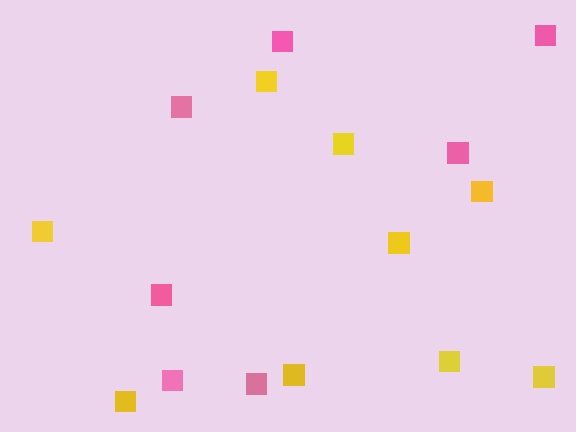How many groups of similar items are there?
There are 2 groups: one group of yellow squares (9) and one group of pink squares (7).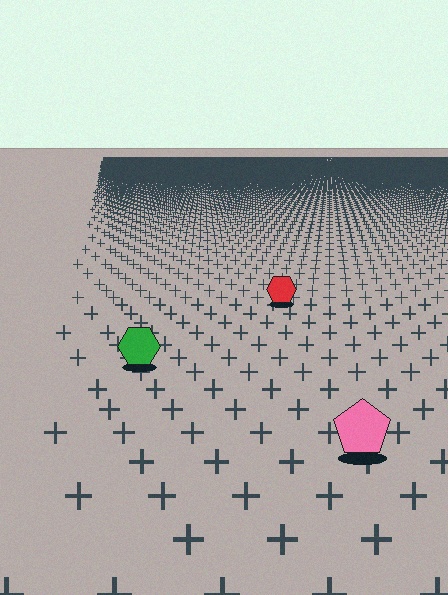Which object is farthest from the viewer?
The red hexagon is farthest from the viewer. It appears smaller and the ground texture around it is denser.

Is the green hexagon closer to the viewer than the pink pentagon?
No. The pink pentagon is closer — you can tell from the texture gradient: the ground texture is coarser near it.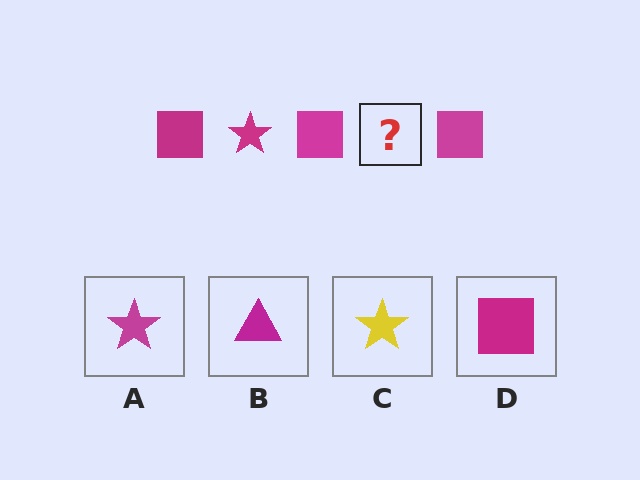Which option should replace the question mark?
Option A.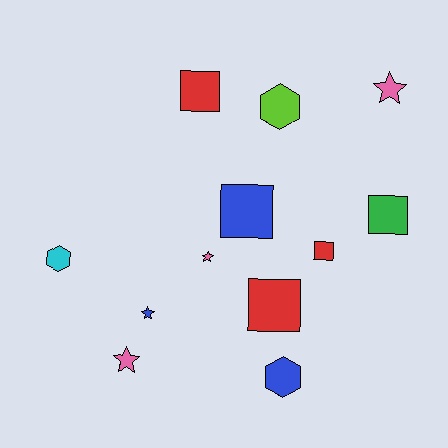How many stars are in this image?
There are 4 stars.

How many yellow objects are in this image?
There are no yellow objects.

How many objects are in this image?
There are 12 objects.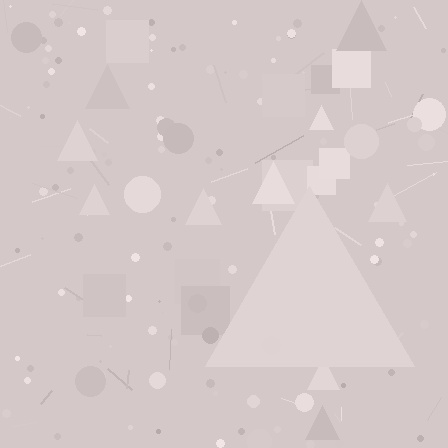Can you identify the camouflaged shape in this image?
The camouflaged shape is a triangle.